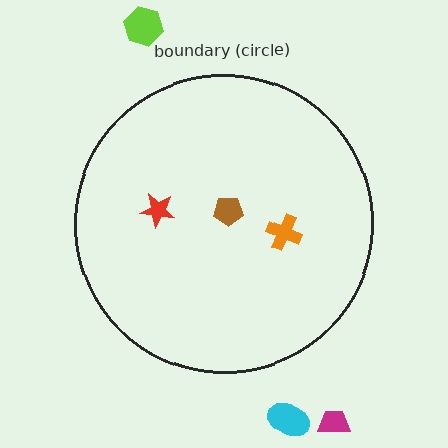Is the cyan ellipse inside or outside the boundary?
Outside.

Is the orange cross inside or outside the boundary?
Inside.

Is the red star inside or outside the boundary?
Inside.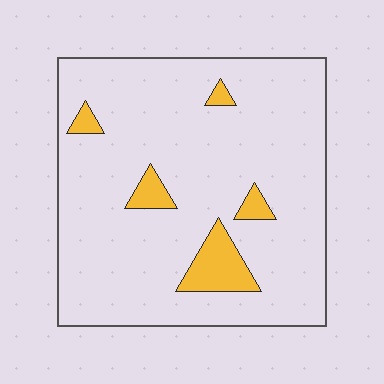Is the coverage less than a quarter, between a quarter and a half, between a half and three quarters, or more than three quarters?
Less than a quarter.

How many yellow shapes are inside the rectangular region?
5.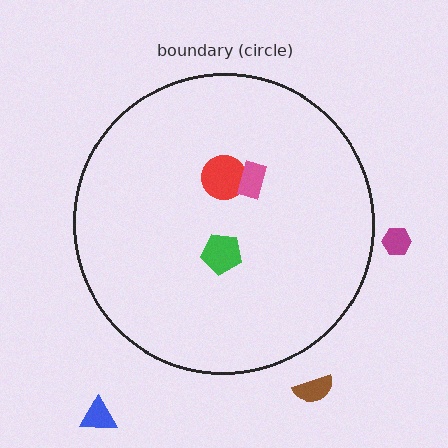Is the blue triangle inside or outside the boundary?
Outside.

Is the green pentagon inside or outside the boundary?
Inside.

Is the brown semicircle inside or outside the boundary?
Outside.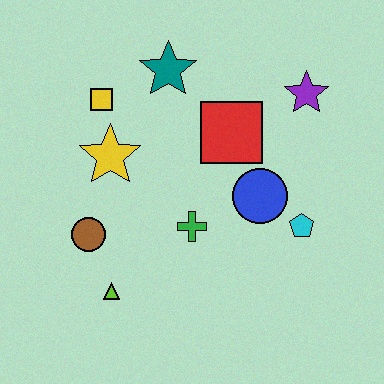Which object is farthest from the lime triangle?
The purple star is farthest from the lime triangle.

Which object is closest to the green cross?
The blue circle is closest to the green cross.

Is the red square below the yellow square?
Yes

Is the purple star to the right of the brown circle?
Yes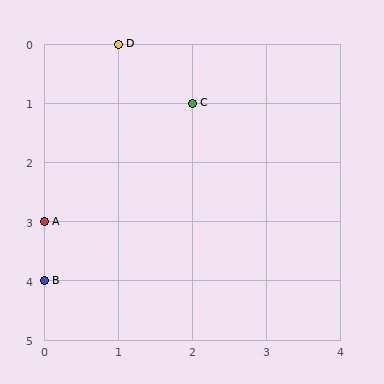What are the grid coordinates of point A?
Point A is at grid coordinates (0, 3).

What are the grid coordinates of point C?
Point C is at grid coordinates (2, 1).